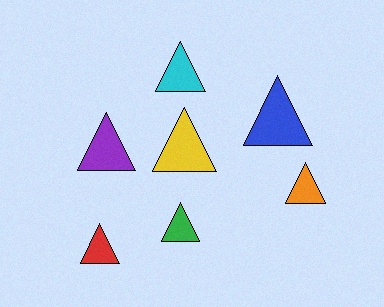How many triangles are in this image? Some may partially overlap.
There are 7 triangles.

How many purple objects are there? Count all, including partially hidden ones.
There is 1 purple object.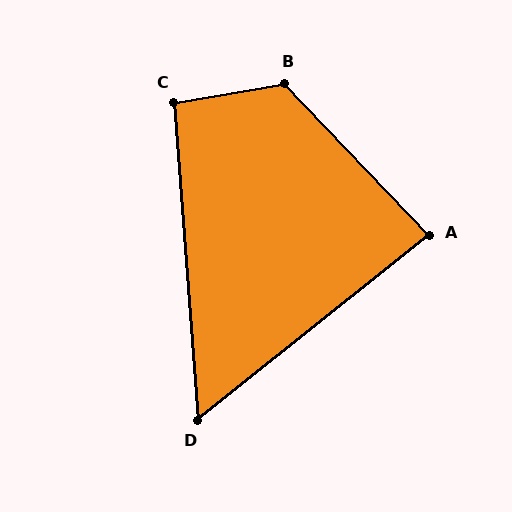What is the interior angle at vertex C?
Approximately 95 degrees (obtuse).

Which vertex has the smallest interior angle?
D, at approximately 56 degrees.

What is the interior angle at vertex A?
Approximately 85 degrees (acute).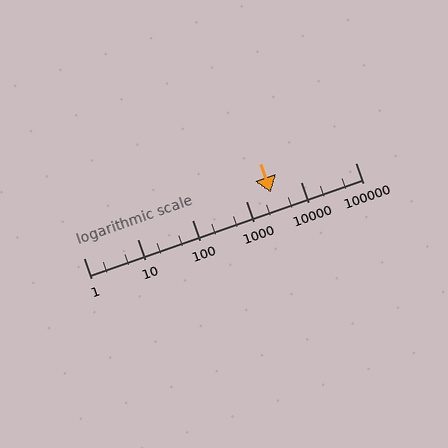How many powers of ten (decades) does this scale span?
The scale spans 5 decades, from 1 to 100000.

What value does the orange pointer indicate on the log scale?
The pointer indicates approximately 2800.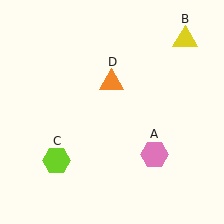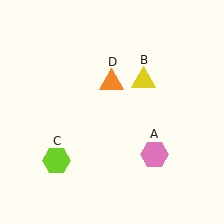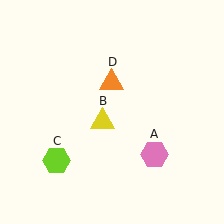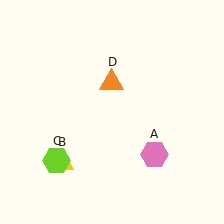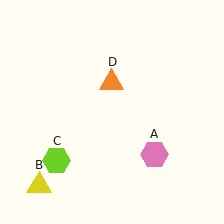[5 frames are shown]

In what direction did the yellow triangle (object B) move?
The yellow triangle (object B) moved down and to the left.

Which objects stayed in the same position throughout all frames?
Pink hexagon (object A) and lime hexagon (object C) and orange triangle (object D) remained stationary.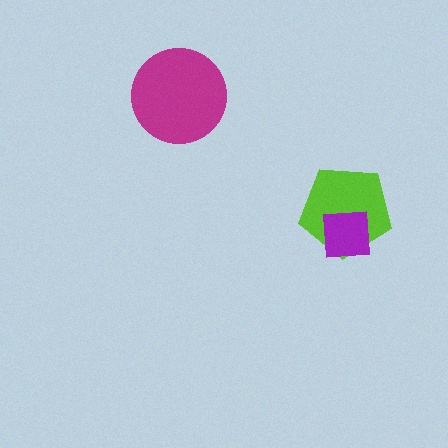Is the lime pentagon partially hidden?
Yes, it is partially covered by another shape.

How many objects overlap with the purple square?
1 object overlaps with the purple square.